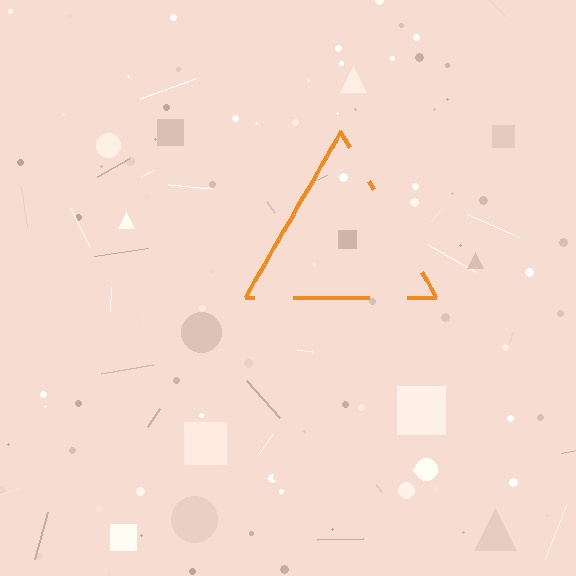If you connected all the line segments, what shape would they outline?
They would outline a triangle.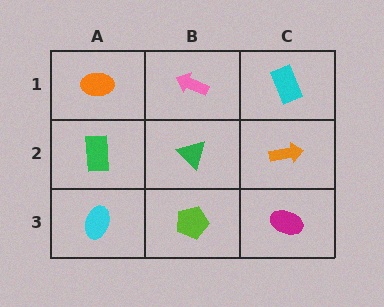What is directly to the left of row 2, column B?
A green rectangle.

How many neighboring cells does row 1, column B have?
3.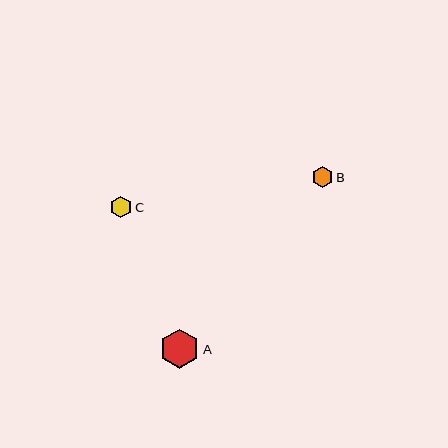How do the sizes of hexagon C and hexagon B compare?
Hexagon C and hexagon B are approximately the same size.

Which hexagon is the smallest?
Hexagon B is the smallest with a size of approximately 21 pixels.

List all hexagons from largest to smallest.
From largest to smallest: A, C, B.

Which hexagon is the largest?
Hexagon A is the largest with a size of approximately 39 pixels.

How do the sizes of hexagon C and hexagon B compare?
Hexagon C and hexagon B are approximately the same size.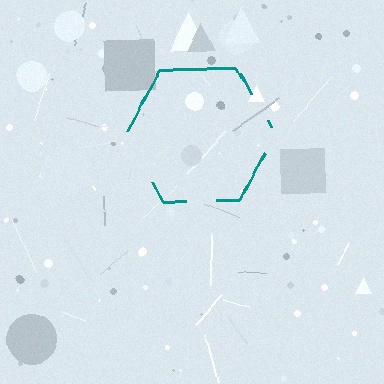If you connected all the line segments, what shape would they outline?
They would outline a hexagon.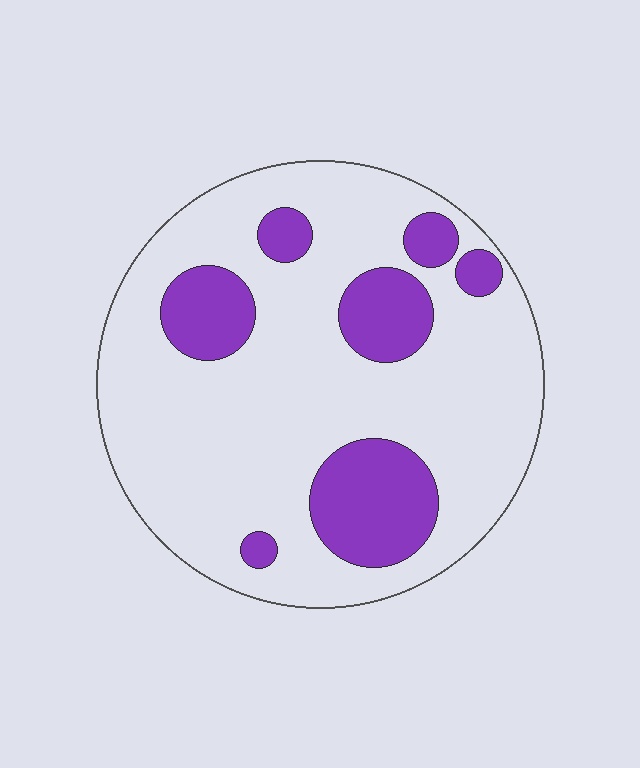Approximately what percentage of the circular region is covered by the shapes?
Approximately 20%.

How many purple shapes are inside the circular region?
7.